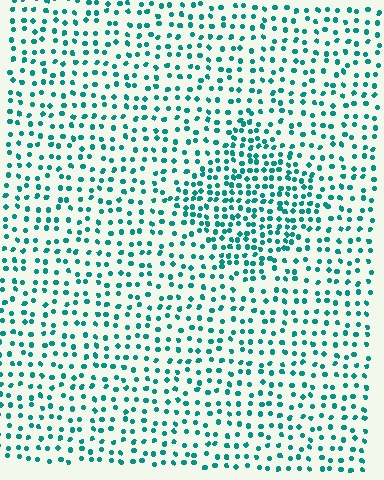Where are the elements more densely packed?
The elements are more densely packed inside the diamond boundary.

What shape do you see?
I see a diamond.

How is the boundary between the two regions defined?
The boundary is defined by a change in element density (approximately 1.8x ratio). All elements are the same color, size, and shape.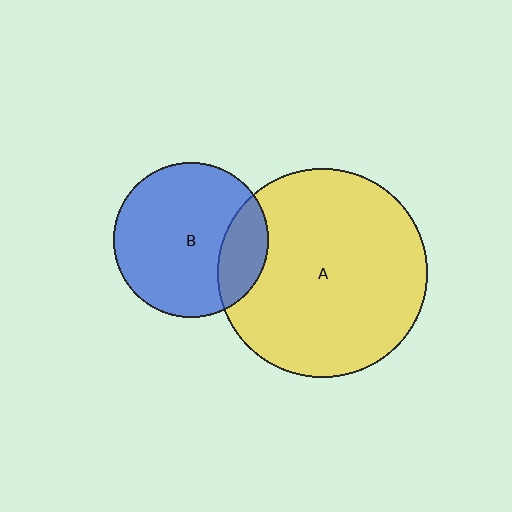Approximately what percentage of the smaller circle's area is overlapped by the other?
Approximately 20%.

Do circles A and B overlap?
Yes.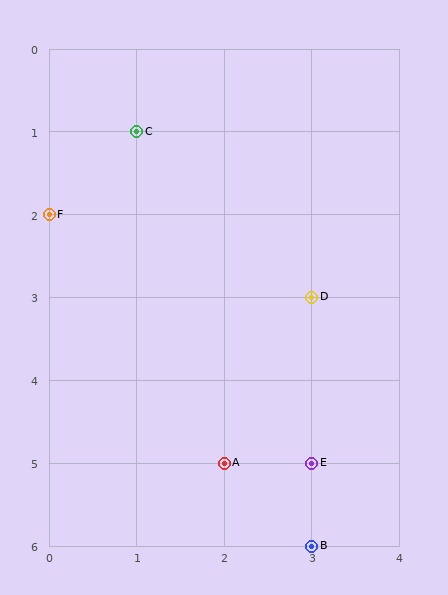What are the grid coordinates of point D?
Point D is at grid coordinates (3, 3).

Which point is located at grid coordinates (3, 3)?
Point D is at (3, 3).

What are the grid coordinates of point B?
Point B is at grid coordinates (3, 6).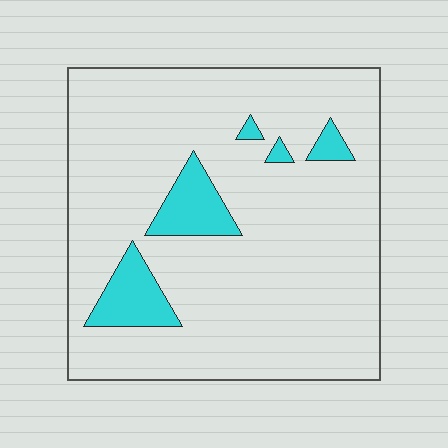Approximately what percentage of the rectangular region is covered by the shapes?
Approximately 10%.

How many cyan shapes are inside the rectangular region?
5.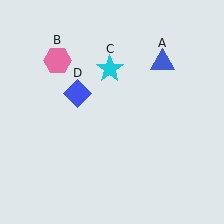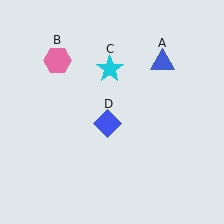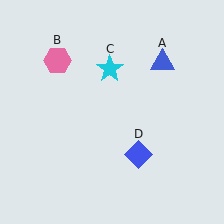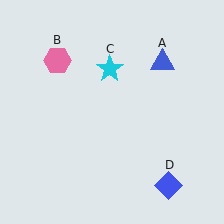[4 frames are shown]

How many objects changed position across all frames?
1 object changed position: blue diamond (object D).